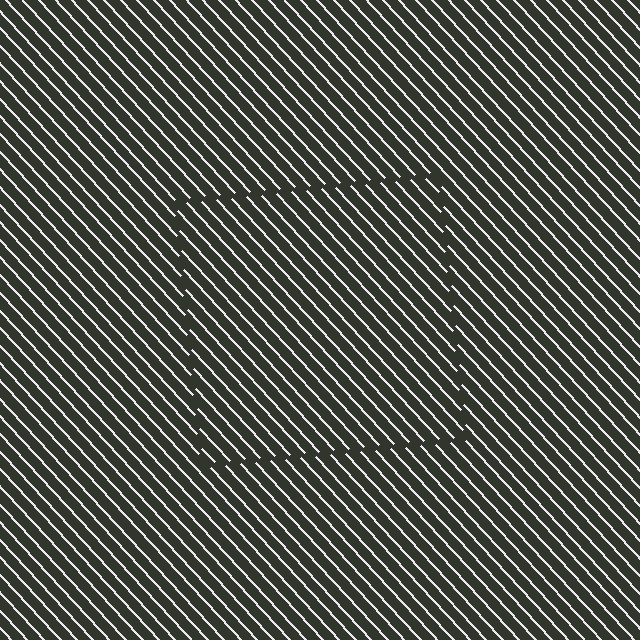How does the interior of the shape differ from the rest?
The interior of the shape contains the same grating, shifted by half a period — the contour is defined by the phase discontinuity where line-ends from the inner and outer gratings abut.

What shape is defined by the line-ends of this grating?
An illusory square. The interior of the shape contains the same grating, shifted by half a period — the contour is defined by the phase discontinuity where line-ends from the inner and outer gratings abut.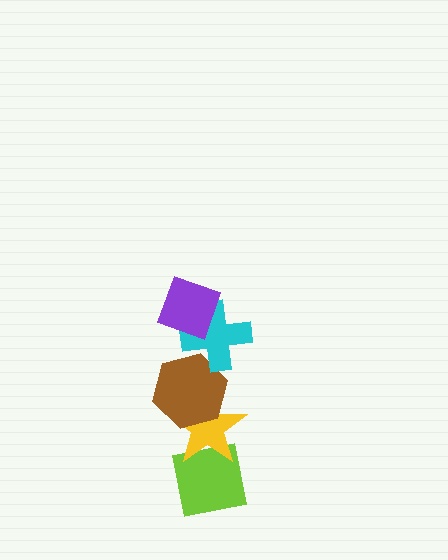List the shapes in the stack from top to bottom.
From top to bottom: the purple diamond, the cyan cross, the brown hexagon, the yellow star, the lime square.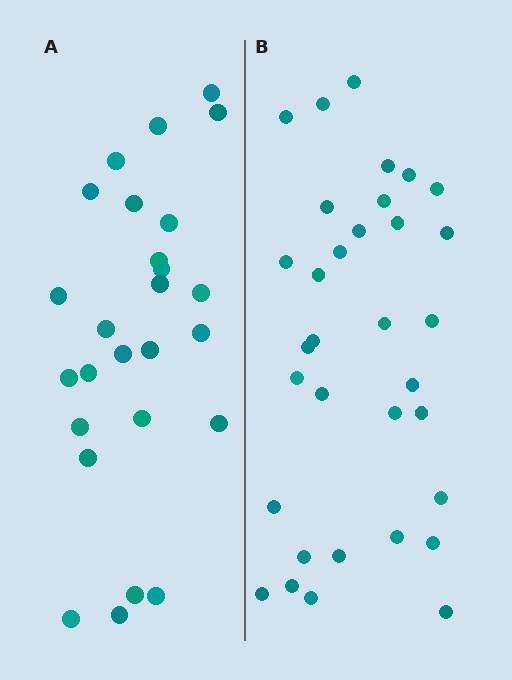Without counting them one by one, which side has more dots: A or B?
Region B (the right region) has more dots.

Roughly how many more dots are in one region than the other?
Region B has roughly 8 or so more dots than region A.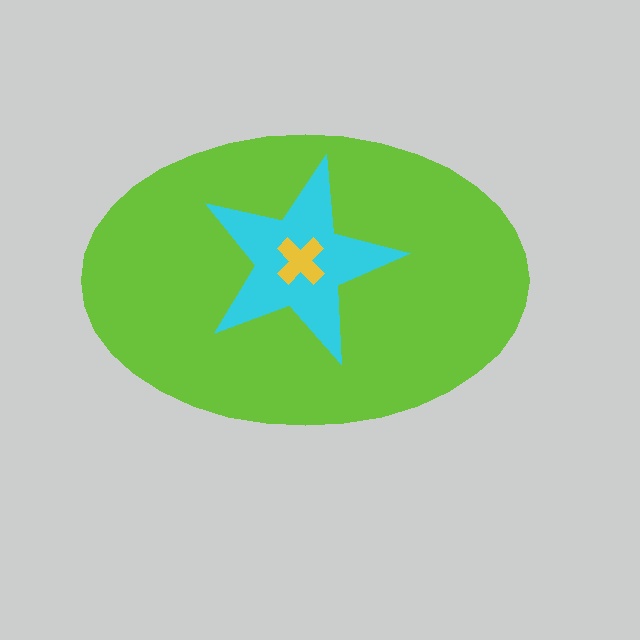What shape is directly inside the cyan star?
The yellow cross.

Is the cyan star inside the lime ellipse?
Yes.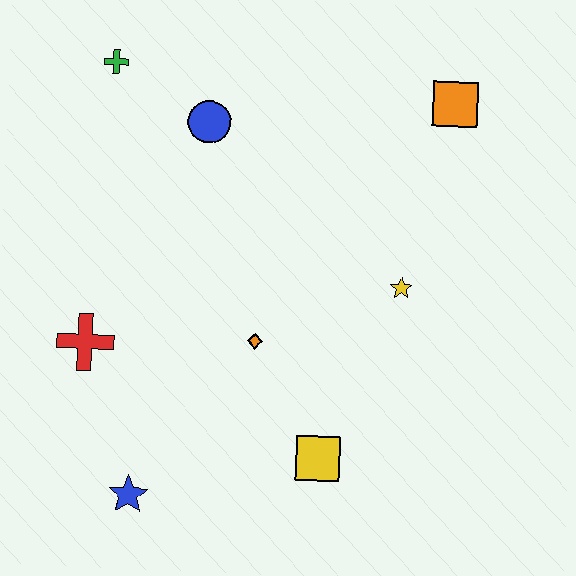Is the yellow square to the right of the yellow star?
No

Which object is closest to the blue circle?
The green cross is closest to the blue circle.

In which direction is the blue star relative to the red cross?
The blue star is below the red cross.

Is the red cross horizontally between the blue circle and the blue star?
No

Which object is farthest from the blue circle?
The blue star is farthest from the blue circle.